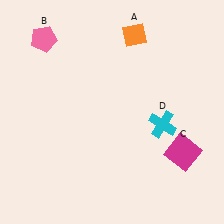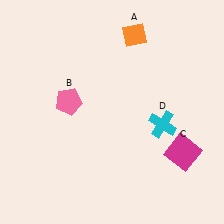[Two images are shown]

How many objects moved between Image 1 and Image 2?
1 object moved between the two images.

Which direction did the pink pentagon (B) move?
The pink pentagon (B) moved down.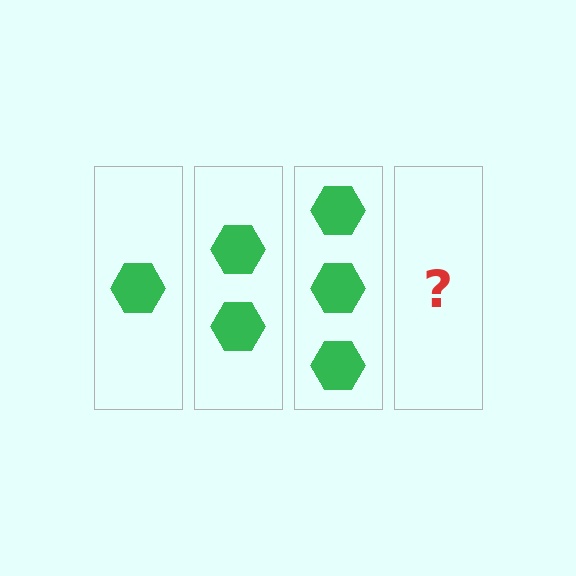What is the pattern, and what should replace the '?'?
The pattern is that each step adds one more hexagon. The '?' should be 4 hexagons.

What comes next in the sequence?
The next element should be 4 hexagons.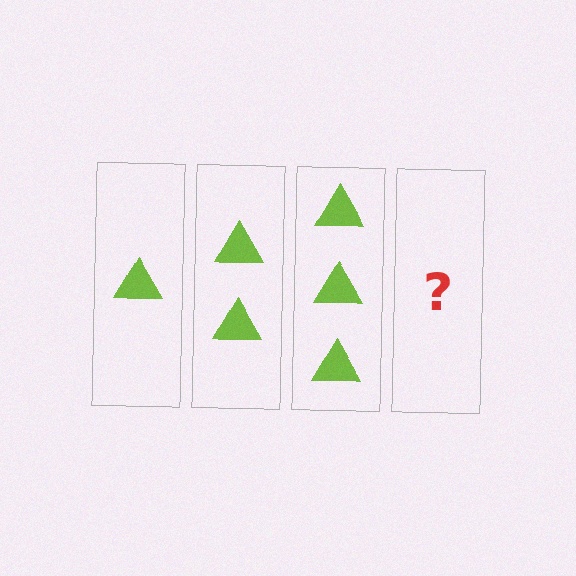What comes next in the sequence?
The next element should be 4 triangles.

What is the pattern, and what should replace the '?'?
The pattern is that each step adds one more triangle. The '?' should be 4 triangles.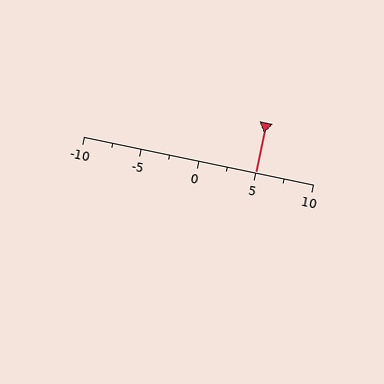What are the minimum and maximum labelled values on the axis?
The axis runs from -10 to 10.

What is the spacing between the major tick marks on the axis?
The major ticks are spaced 5 apart.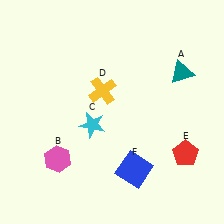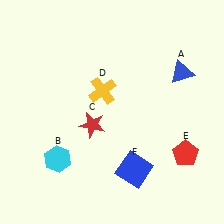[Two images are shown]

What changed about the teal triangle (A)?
In Image 1, A is teal. In Image 2, it changed to blue.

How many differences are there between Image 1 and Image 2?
There are 3 differences between the two images.